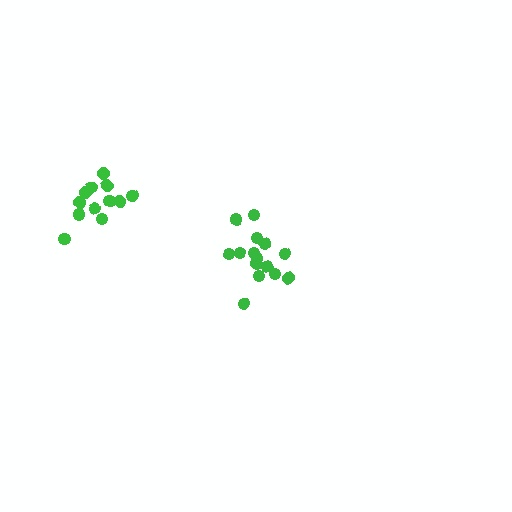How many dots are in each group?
Group 1: 15 dots, Group 2: 12 dots (27 total).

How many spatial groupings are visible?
There are 2 spatial groupings.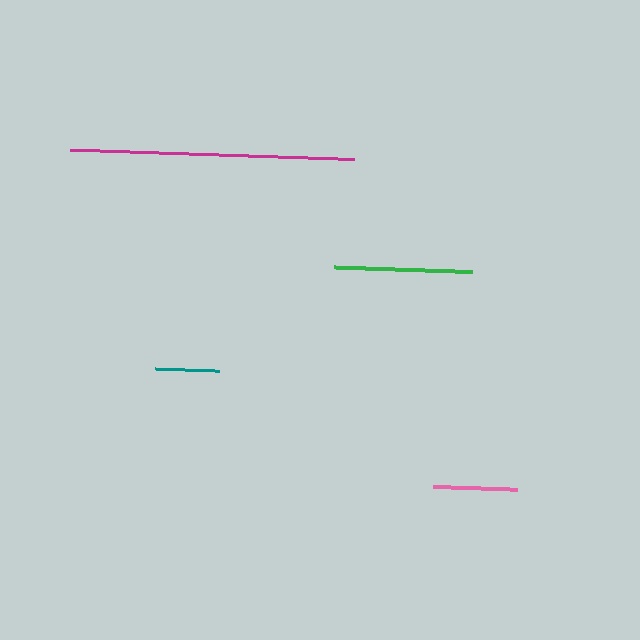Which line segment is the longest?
The magenta line is the longest at approximately 285 pixels.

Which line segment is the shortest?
The teal line is the shortest at approximately 64 pixels.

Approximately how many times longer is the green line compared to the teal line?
The green line is approximately 2.1 times the length of the teal line.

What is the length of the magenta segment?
The magenta segment is approximately 285 pixels long.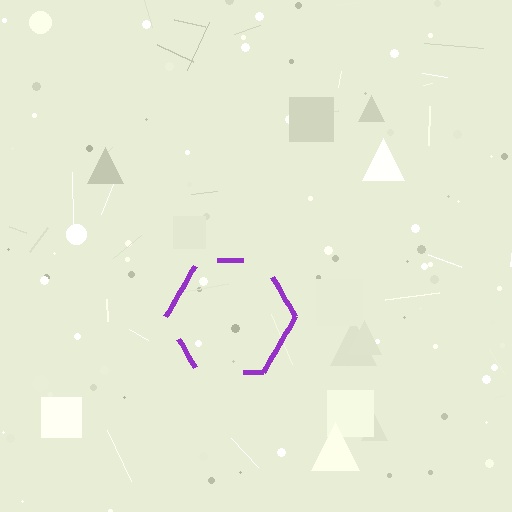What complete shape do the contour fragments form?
The contour fragments form a hexagon.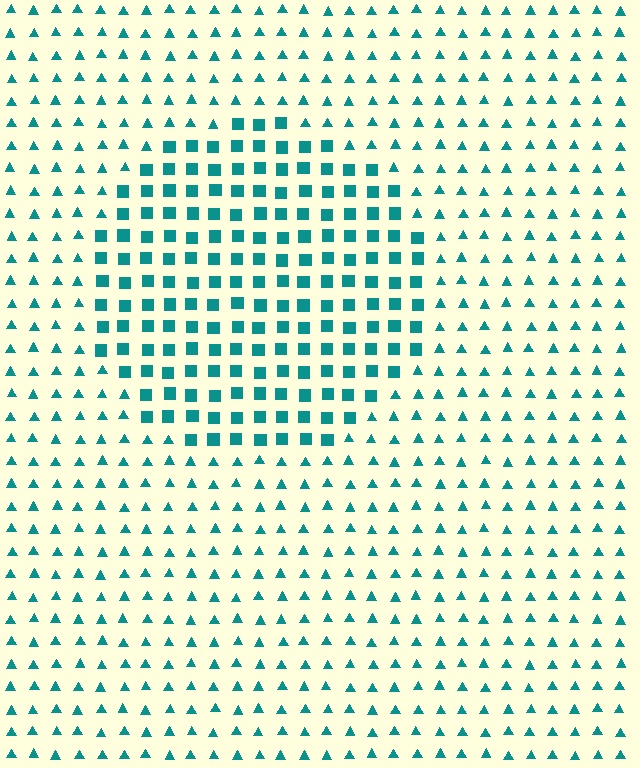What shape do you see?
I see a circle.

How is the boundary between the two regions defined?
The boundary is defined by a change in element shape: squares inside vs. triangles outside. All elements share the same color and spacing.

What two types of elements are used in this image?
The image uses squares inside the circle region and triangles outside it.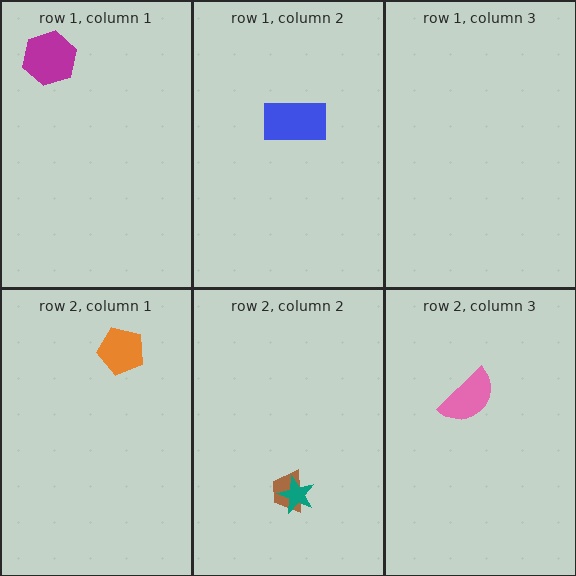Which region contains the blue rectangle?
The row 1, column 2 region.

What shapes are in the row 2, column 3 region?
The pink semicircle.